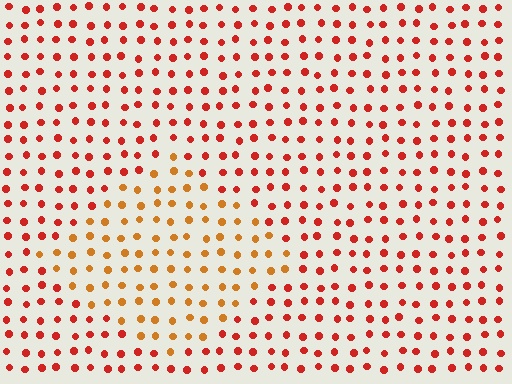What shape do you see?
I see a diamond.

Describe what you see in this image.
The image is filled with small red elements in a uniform arrangement. A diamond-shaped region is visible where the elements are tinted to a slightly different hue, forming a subtle color boundary.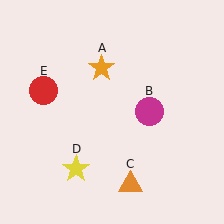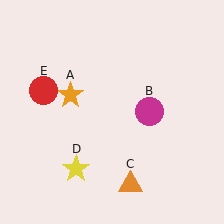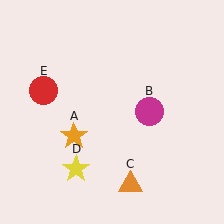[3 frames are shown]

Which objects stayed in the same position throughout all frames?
Magenta circle (object B) and orange triangle (object C) and yellow star (object D) and red circle (object E) remained stationary.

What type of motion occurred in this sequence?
The orange star (object A) rotated counterclockwise around the center of the scene.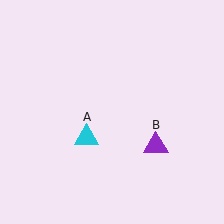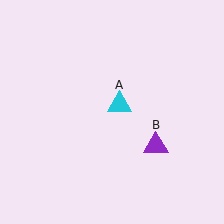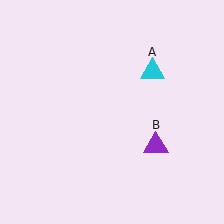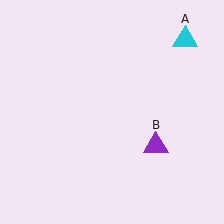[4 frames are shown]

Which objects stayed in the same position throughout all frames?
Purple triangle (object B) remained stationary.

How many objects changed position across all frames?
1 object changed position: cyan triangle (object A).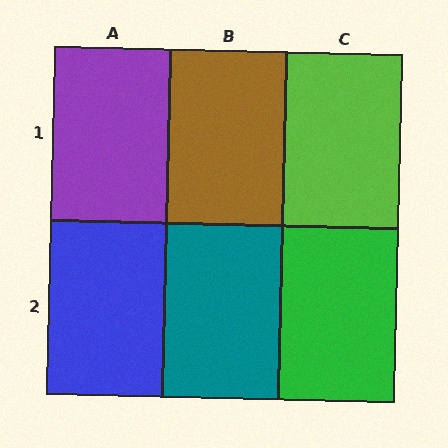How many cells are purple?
1 cell is purple.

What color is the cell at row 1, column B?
Brown.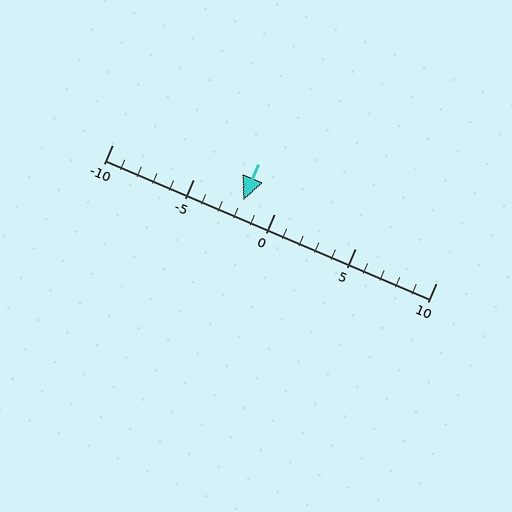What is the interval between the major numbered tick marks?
The major tick marks are spaced 5 units apart.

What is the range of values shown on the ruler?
The ruler shows values from -10 to 10.